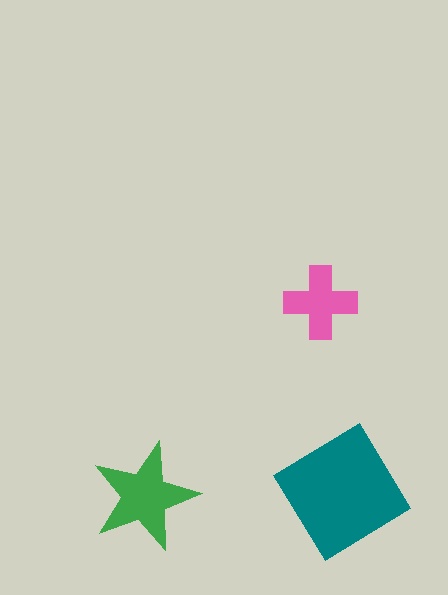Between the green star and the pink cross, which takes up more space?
The green star.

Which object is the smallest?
The pink cross.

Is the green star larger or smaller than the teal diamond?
Smaller.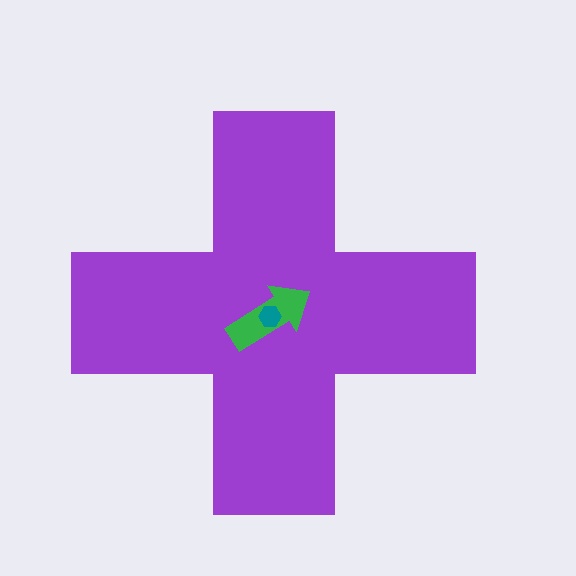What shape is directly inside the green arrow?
The teal hexagon.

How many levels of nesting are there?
3.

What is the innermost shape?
The teal hexagon.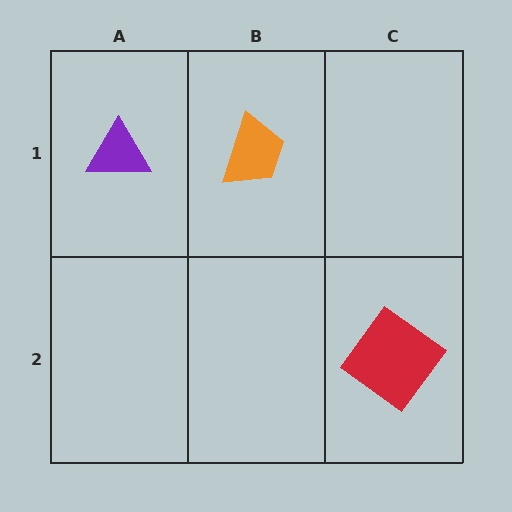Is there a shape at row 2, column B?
No, that cell is empty.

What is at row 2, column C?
A red diamond.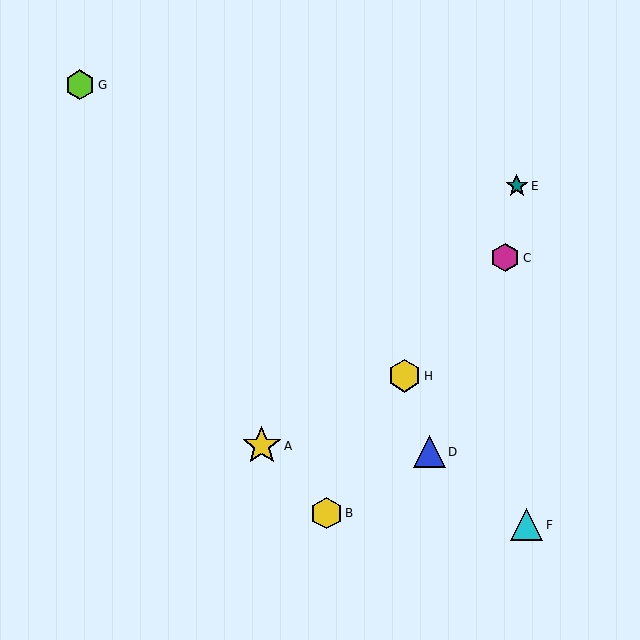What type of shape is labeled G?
Shape G is a lime hexagon.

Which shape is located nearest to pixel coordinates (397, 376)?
The yellow hexagon (labeled H) at (404, 376) is nearest to that location.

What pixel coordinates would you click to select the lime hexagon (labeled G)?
Click at (80, 85) to select the lime hexagon G.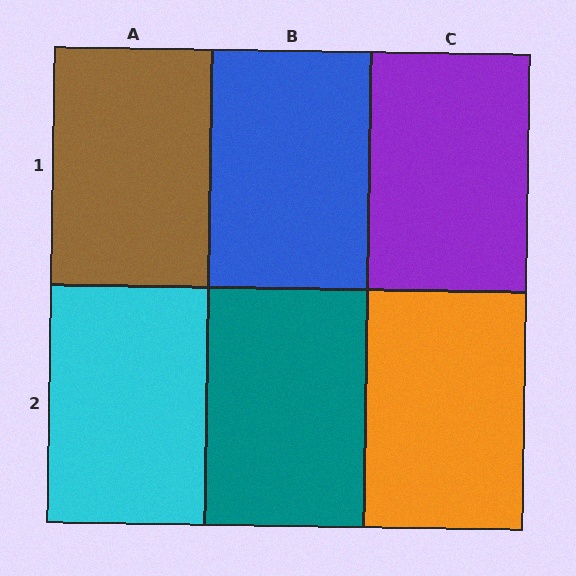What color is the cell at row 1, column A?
Brown.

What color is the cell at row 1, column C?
Purple.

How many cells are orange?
1 cell is orange.